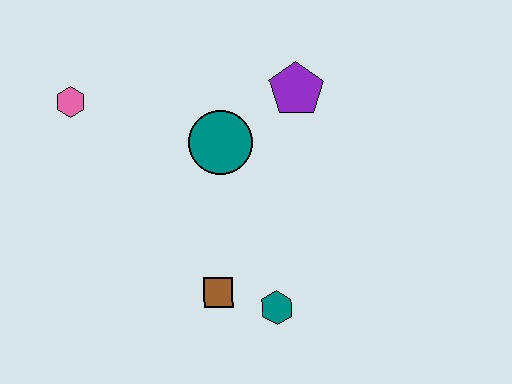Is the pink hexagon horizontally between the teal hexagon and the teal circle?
No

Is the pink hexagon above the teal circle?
Yes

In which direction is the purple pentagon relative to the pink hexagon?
The purple pentagon is to the right of the pink hexagon.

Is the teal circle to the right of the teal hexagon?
No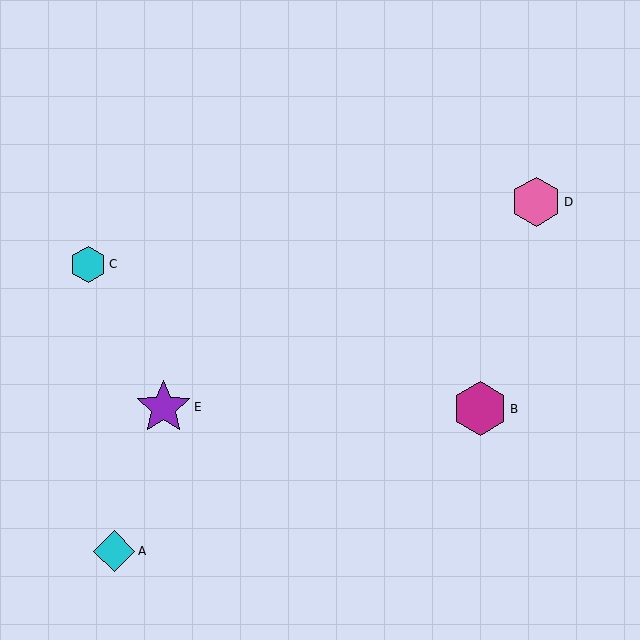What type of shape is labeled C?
Shape C is a cyan hexagon.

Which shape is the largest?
The purple star (labeled E) is the largest.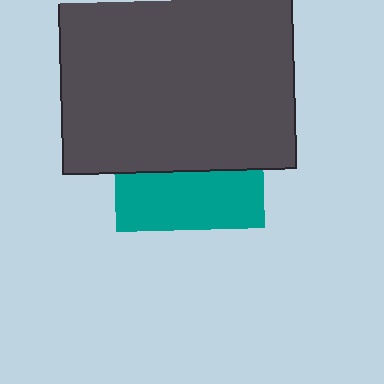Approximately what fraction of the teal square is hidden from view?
Roughly 61% of the teal square is hidden behind the dark gray square.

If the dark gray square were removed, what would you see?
You would see the complete teal square.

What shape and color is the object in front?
The object in front is a dark gray square.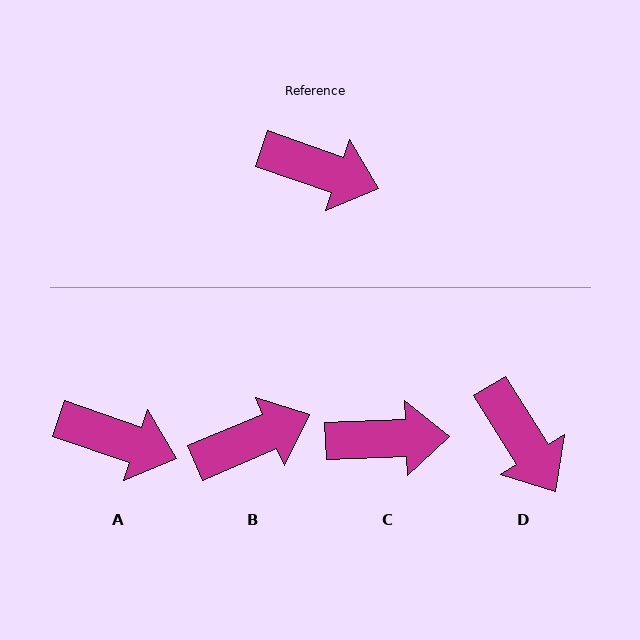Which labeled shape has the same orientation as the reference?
A.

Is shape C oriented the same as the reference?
No, it is off by about 21 degrees.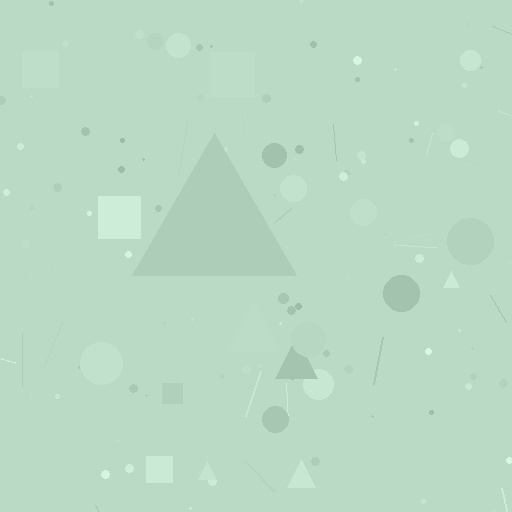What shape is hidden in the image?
A triangle is hidden in the image.